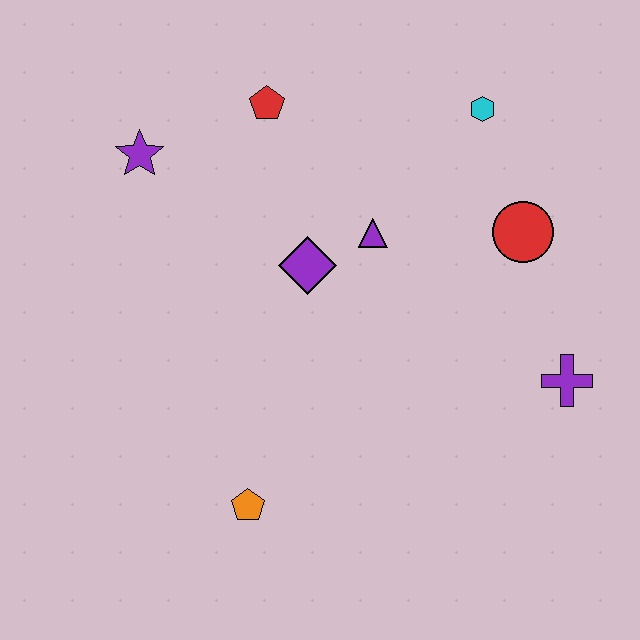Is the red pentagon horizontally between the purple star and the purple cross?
Yes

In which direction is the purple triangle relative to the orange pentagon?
The purple triangle is above the orange pentagon.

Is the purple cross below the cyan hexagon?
Yes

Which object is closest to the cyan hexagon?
The red circle is closest to the cyan hexagon.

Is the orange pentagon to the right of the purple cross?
No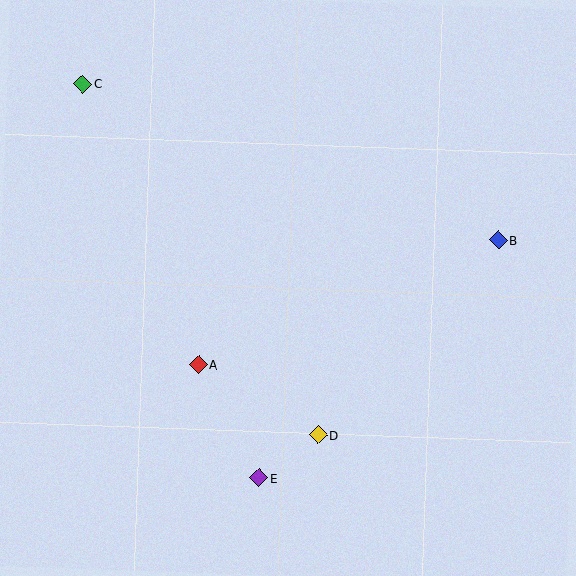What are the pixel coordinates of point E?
Point E is at (259, 478).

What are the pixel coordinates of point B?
Point B is at (498, 240).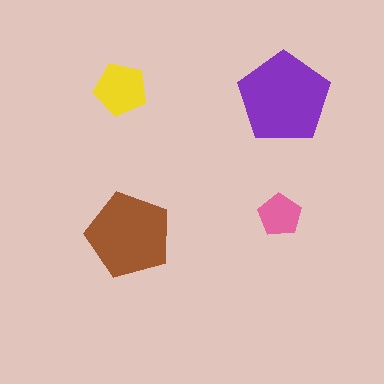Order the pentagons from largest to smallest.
the purple one, the brown one, the yellow one, the pink one.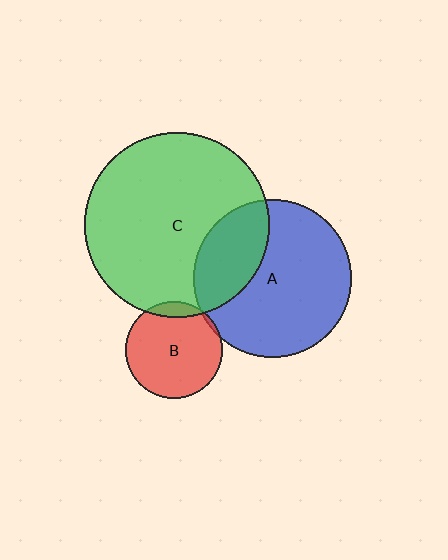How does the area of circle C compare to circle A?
Approximately 1.4 times.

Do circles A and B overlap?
Yes.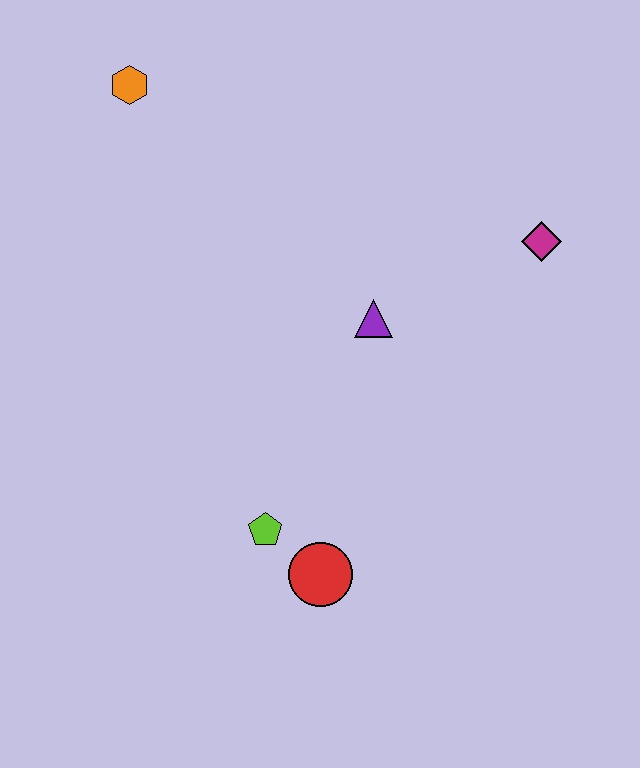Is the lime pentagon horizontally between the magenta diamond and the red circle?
No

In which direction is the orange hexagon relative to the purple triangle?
The orange hexagon is to the left of the purple triangle.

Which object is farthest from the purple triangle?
The orange hexagon is farthest from the purple triangle.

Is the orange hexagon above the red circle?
Yes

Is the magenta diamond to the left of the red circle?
No